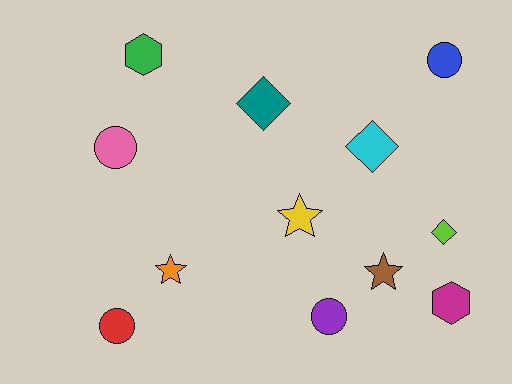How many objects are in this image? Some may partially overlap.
There are 12 objects.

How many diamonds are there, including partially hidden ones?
There are 3 diamonds.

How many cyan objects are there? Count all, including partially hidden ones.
There is 1 cyan object.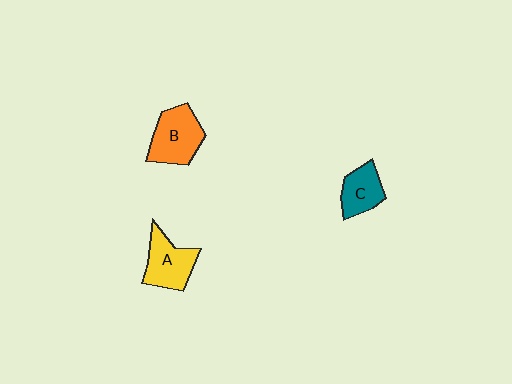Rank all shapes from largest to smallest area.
From largest to smallest: B (orange), A (yellow), C (teal).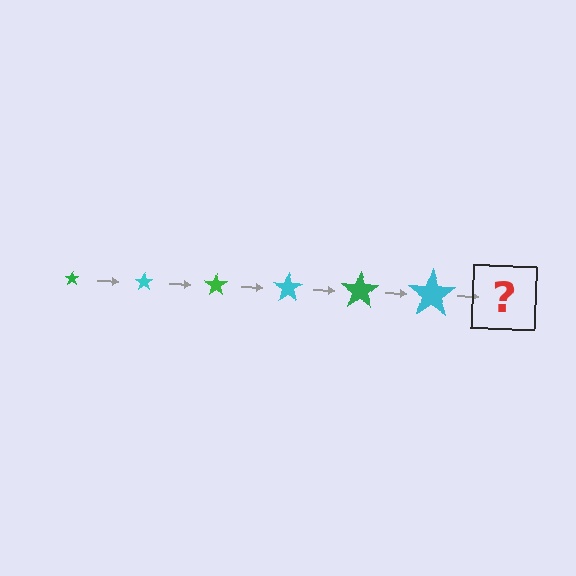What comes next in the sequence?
The next element should be a green star, larger than the previous one.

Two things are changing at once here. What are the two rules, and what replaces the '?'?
The two rules are that the star grows larger each step and the color cycles through green and cyan. The '?' should be a green star, larger than the previous one.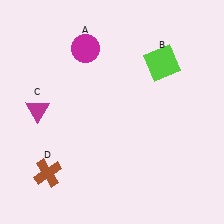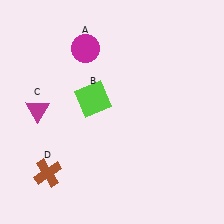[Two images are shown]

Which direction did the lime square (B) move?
The lime square (B) moved left.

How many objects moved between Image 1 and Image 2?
1 object moved between the two images.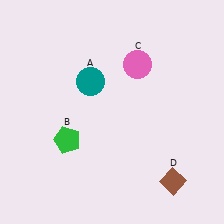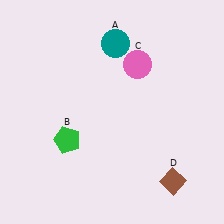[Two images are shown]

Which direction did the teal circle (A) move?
The teal circle (A) moved up.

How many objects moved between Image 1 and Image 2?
1 object moved between the two images.